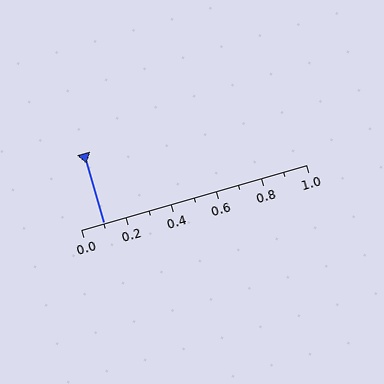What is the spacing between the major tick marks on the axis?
The major ticks are spaced 0.2 apart.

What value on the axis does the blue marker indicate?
The marker indicates approximately 0.1.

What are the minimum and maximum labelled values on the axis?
The axis runs from 0.0 to 1.0.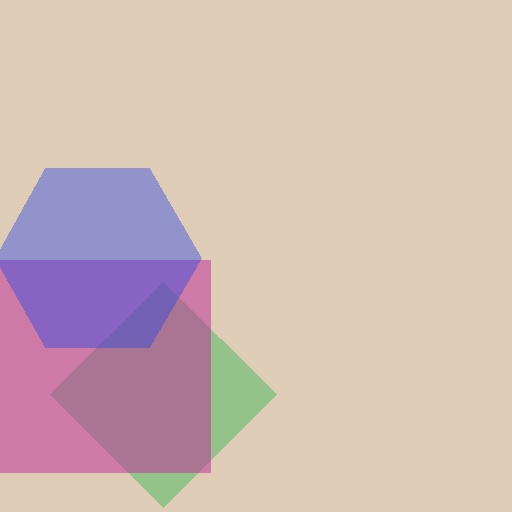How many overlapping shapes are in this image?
There are 3 overlapping shapes in the image.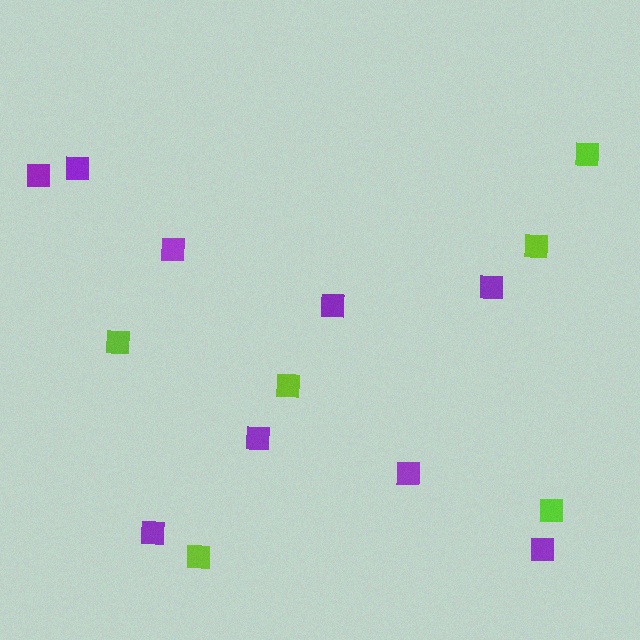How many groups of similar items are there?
There are 2 groups: one group of purple squares (9) and one group of lime squares (6).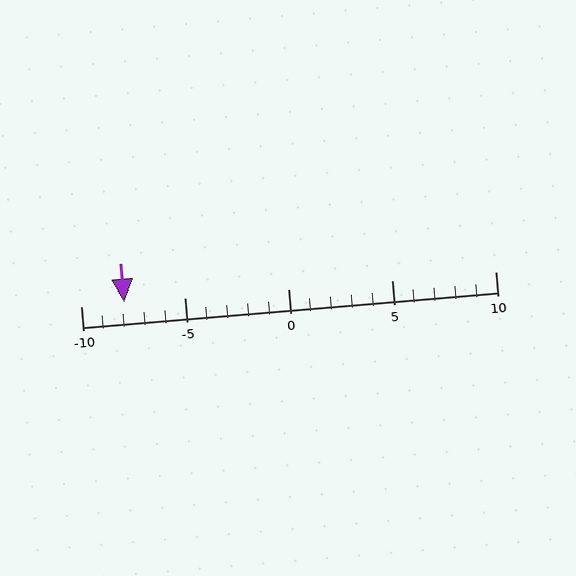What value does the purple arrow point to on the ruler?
The purple arrow points to approximately -8.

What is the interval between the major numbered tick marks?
The major tick marks are spaced 5 units apart.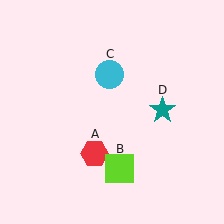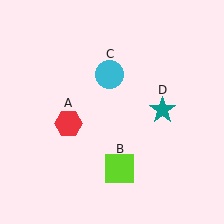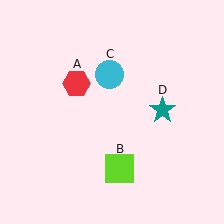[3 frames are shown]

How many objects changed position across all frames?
1 object changed position: red hexagon (object A).